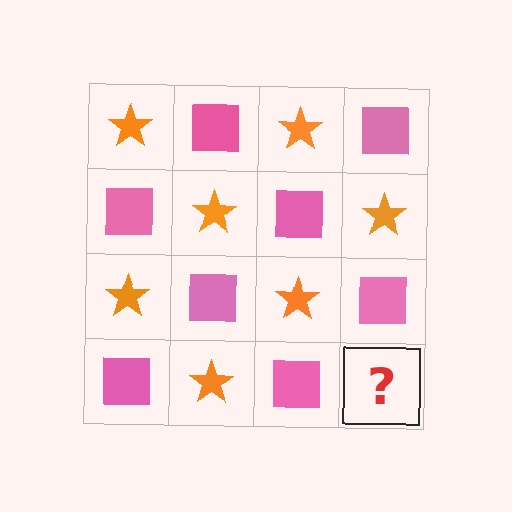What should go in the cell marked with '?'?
The missing cell should contain an orange star.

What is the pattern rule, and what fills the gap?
The rule is that it alternates orange star and pink square in a checkerboard pattern. The gap should be filled with an orange star.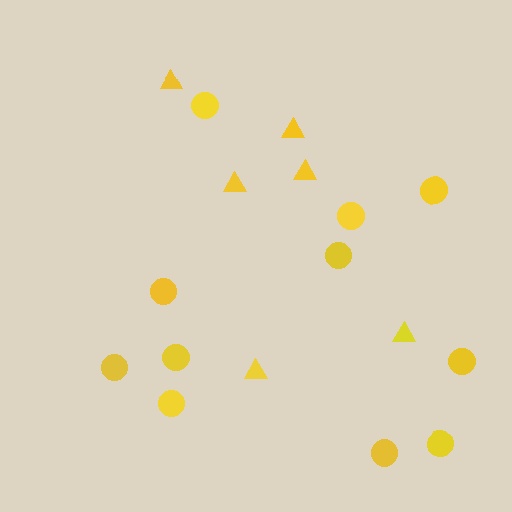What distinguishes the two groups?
There are 2 groups: one group of triangles (6) and one group of circles (11).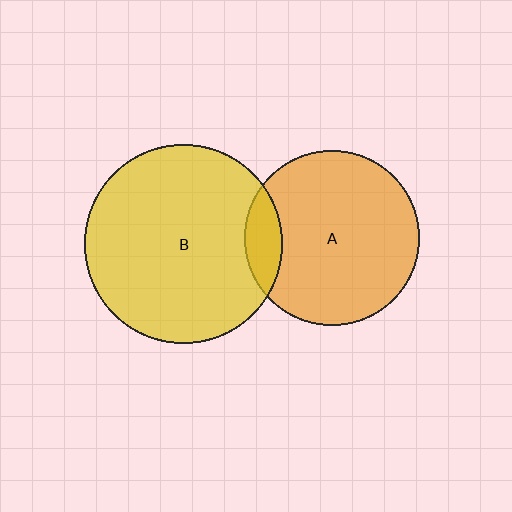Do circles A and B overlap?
Yes.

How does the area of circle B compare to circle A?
Approximately 1.3 times.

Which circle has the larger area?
Circle B (yellow).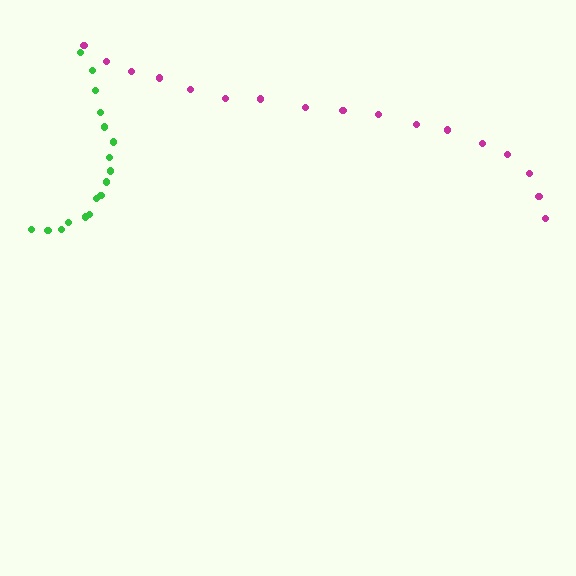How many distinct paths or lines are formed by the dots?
There are 2 distinct paths.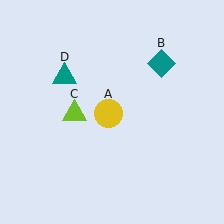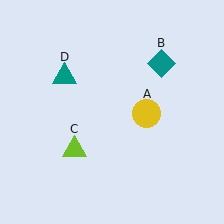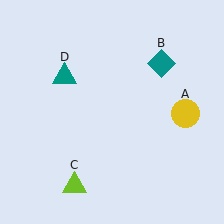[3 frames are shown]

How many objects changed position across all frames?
2 objects changed position: yellow circle (object A), lime triangle (object C).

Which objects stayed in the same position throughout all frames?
Teal diamond (object B) and teal triangle (object D) remained stationary.